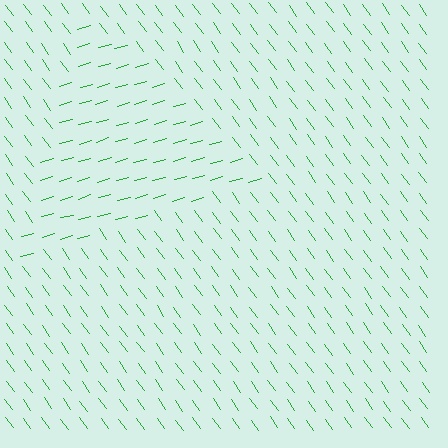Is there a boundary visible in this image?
Yes, there is a texture boundary formed by a change in line orientation.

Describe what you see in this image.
The image is filled with small green line segments. A triangle region in the image has lines oriented differently from the surrounding lines, creating a visible texture boundary.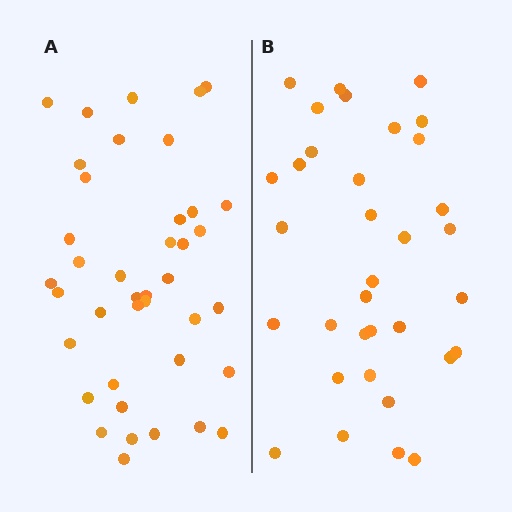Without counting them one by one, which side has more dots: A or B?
Region A (the left region) has more dots.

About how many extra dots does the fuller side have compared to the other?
Region A has about 6 more dots than region B.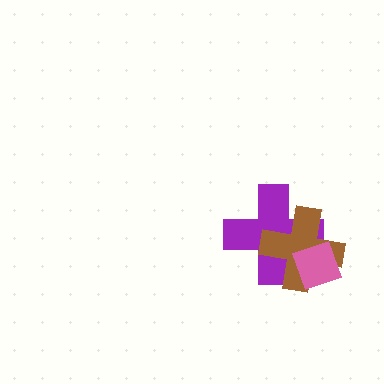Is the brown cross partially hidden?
Yes, it is partially covered by another shape.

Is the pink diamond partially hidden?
No, no other shape covers it.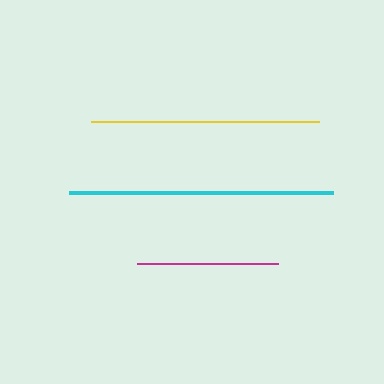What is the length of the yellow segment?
The yellow segment is approximately 227 pixels long.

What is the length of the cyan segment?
The cyan segment is approximately 264 pixels long.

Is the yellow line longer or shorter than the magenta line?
The yellow line is longer than the magenta line.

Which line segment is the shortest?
The magenta line is the shortest at approximately 140 pixels.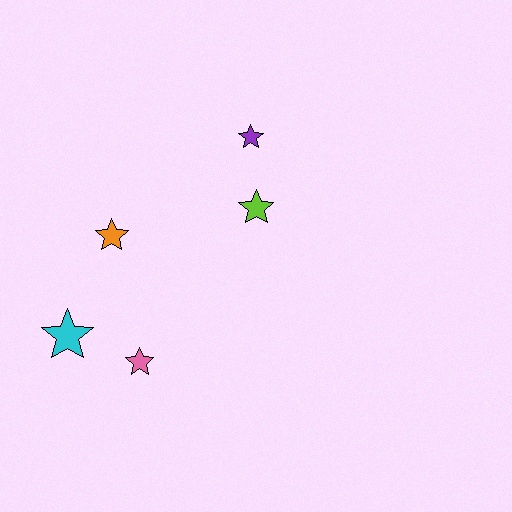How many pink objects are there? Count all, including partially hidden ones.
There is 1 pink object.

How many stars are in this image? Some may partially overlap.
There are 5 stars.